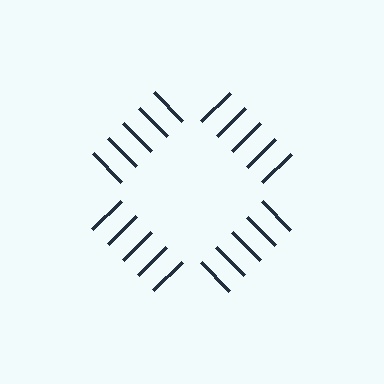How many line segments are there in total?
20 — 5 along each of the 4 edges.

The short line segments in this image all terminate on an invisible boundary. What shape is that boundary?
An illusory square — the line segments terminate on its edges but no continuous stroke is drawn.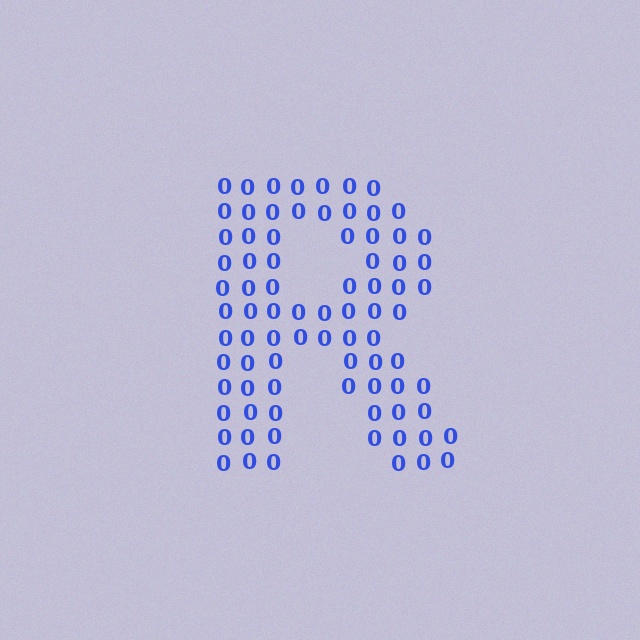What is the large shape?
The large shape is the letter R.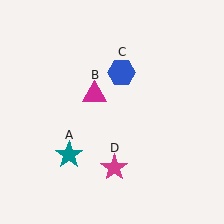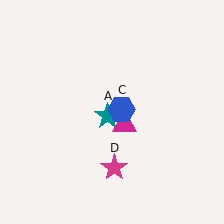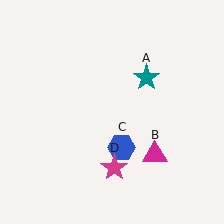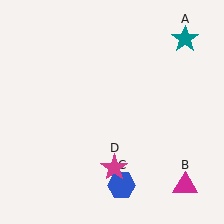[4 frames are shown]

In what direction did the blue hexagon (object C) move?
The blue hexagon (object C) moved down.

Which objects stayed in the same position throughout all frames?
Magenta star (object D) remained stationary.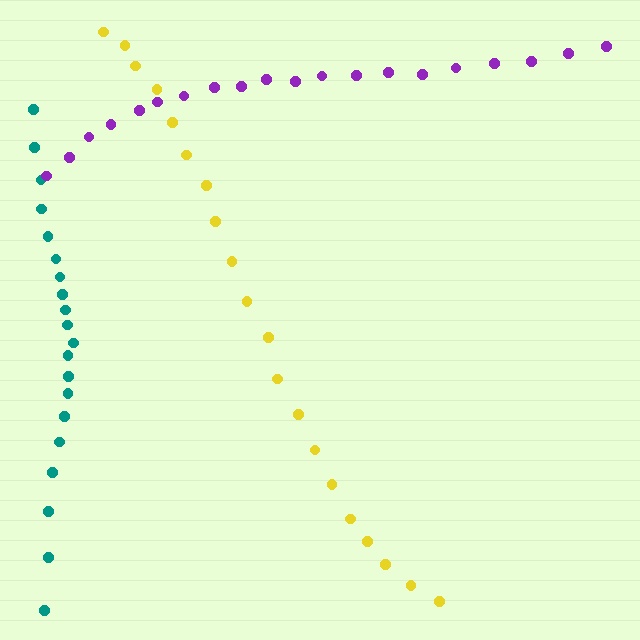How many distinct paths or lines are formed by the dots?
There are 3 distinct paths.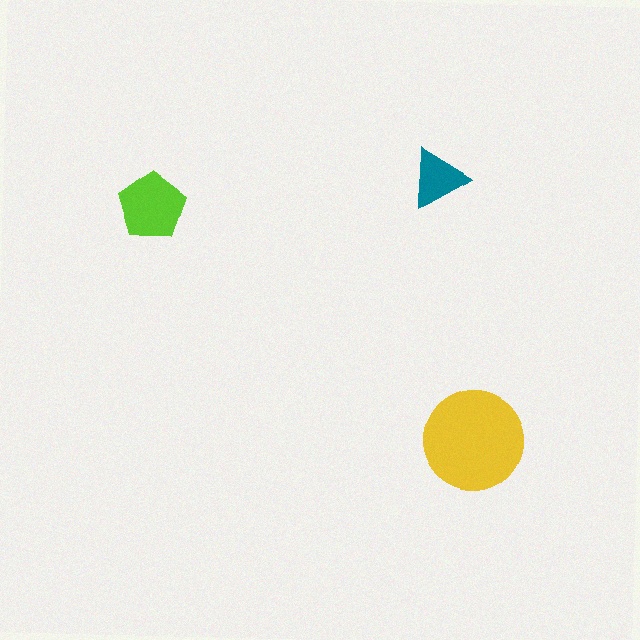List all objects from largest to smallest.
The yellow circle, the lime pentagon, the teal triangle.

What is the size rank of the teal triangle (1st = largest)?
3rd.